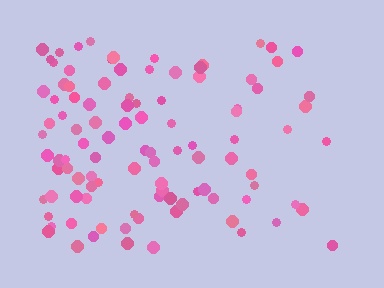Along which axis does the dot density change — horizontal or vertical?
Horizontal.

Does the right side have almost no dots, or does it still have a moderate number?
Still a moderate number, just noticeably fewer than the left.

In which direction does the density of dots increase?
From right to left, with the left side densest.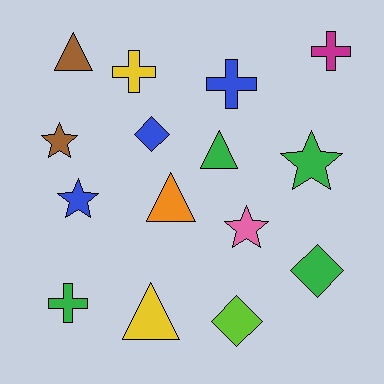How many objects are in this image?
There are 15 objects.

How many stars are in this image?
There are 4 stars.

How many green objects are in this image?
There are 4 green objects.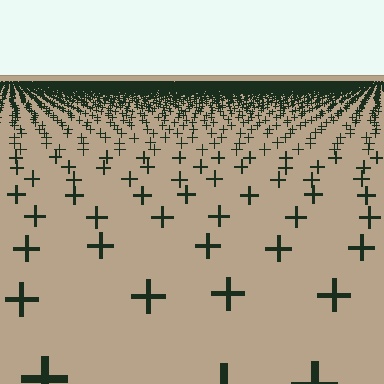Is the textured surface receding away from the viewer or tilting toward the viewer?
The surface is receding away from the viewer. Texture elements get smaller and denser toward the top.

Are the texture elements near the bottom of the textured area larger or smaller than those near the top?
Larger. Near the bottom, elements are closer to the viewer and appear at a bigger on-screen size.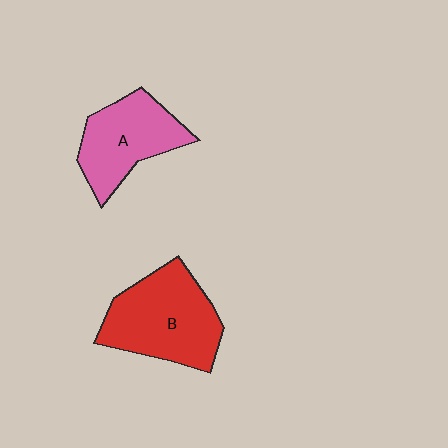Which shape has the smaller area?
Shape A (pink).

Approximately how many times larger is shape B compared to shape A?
Approximately 1.3 times.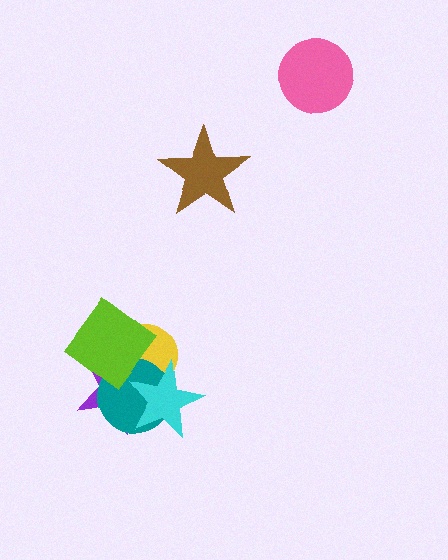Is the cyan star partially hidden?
No, no other shape covers it.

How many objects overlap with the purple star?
4 objects overlap with the purple star.